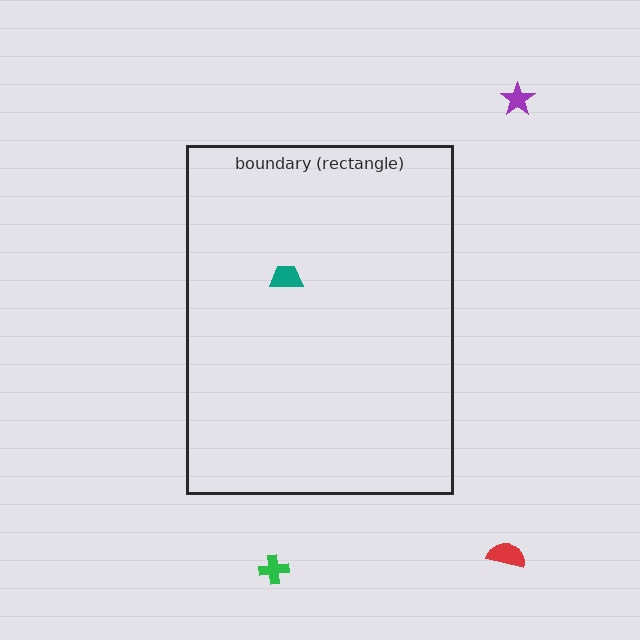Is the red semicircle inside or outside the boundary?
Outside.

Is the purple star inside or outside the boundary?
Outside.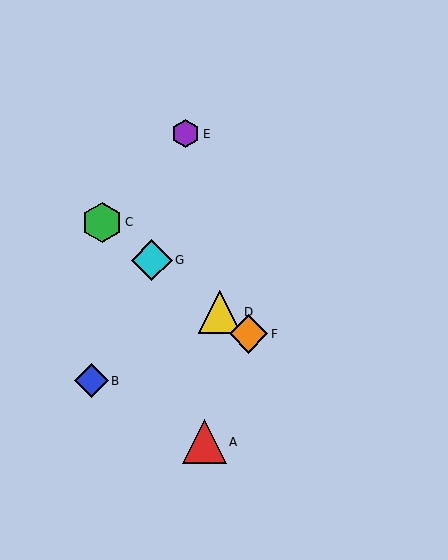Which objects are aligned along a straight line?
Objects C, D, F, G are aligned along a straight line.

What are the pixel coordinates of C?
Object C is at (102, 222).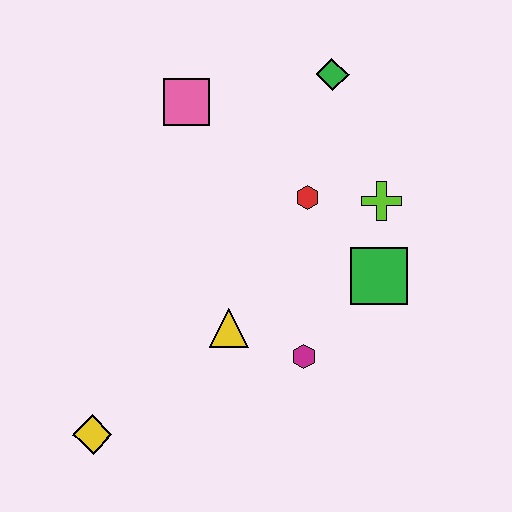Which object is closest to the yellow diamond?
The yellow triangle is closest to the yellow diamond.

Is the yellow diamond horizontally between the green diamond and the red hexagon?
No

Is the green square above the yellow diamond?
Yes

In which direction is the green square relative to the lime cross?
The green square is below the lime cross.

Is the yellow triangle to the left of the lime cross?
Yes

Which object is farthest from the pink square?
The yellow diamond is farthest from the pink square.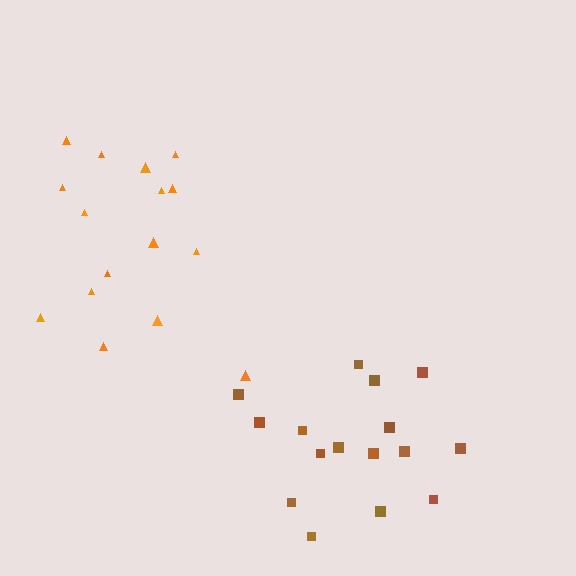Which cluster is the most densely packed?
Brown.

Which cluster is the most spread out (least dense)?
Orange.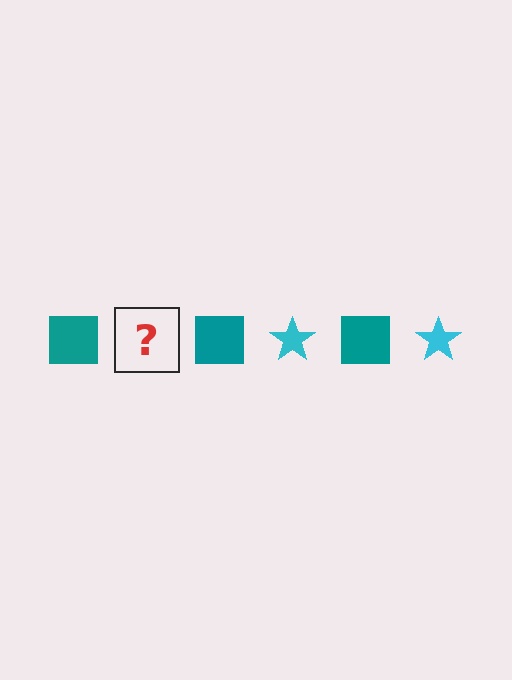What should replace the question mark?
The question mark should be replaced with a cyan star.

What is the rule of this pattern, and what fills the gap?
The rule is that the pattern alternates between teal square and cyan star. The gap should be filled with a cyan star.